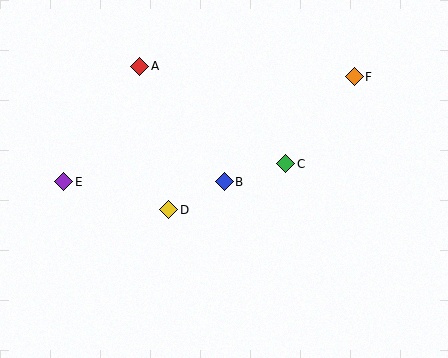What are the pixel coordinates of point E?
Point E is at (64, 182).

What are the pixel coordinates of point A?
Point A is at (140, 66).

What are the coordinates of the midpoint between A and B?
The midpoint between A and B is at (182, 124).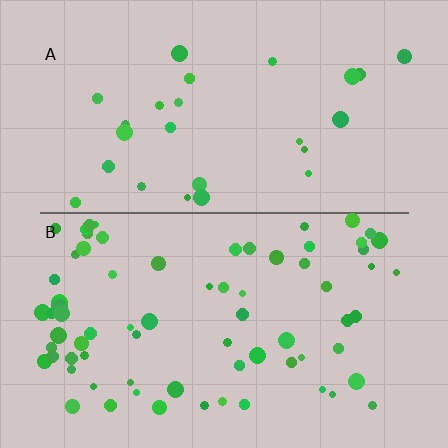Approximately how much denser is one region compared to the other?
Approximately 2.9× — region B over region A.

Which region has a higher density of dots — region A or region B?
B (the bottom).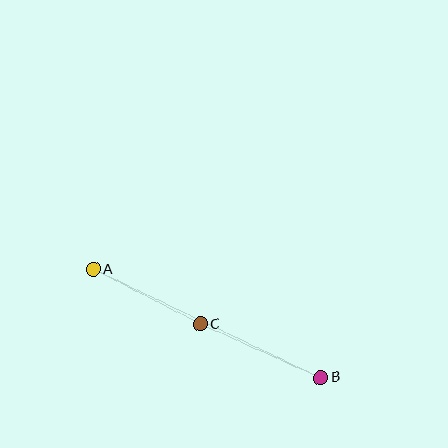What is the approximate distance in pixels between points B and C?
The distance between B and C is approximately 132 pixels.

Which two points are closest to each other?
Points A and C are closest to each other.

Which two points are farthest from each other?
Points A and B are farthest from each other.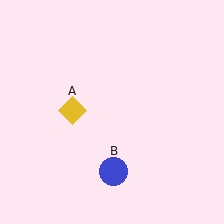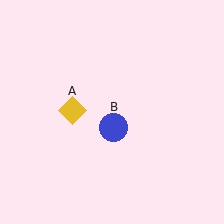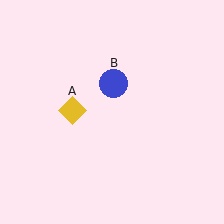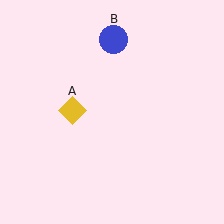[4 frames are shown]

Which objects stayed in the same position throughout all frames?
Yellow diamond (object A) remained stationary.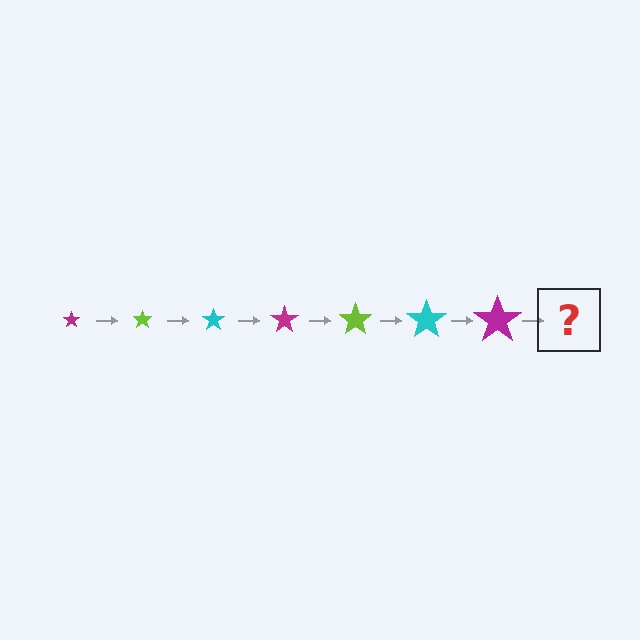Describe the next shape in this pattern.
It should be a lime star, larger than the previous one.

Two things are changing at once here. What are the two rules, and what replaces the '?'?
The two rules are that the star grows larger each step and the color cycles through magenta, lime, and cyan. The '?' should be a lime star, larger than the previous one.